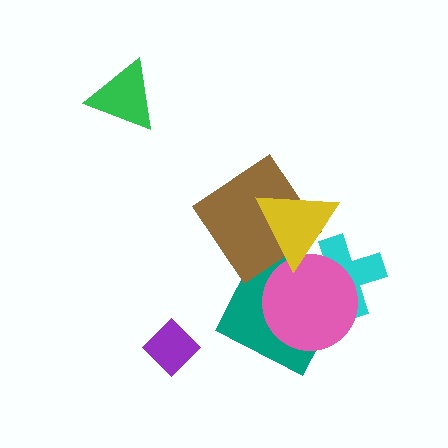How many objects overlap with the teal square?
3 objects overlap with the teal square.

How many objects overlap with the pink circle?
3 objects overlap with the pink circle.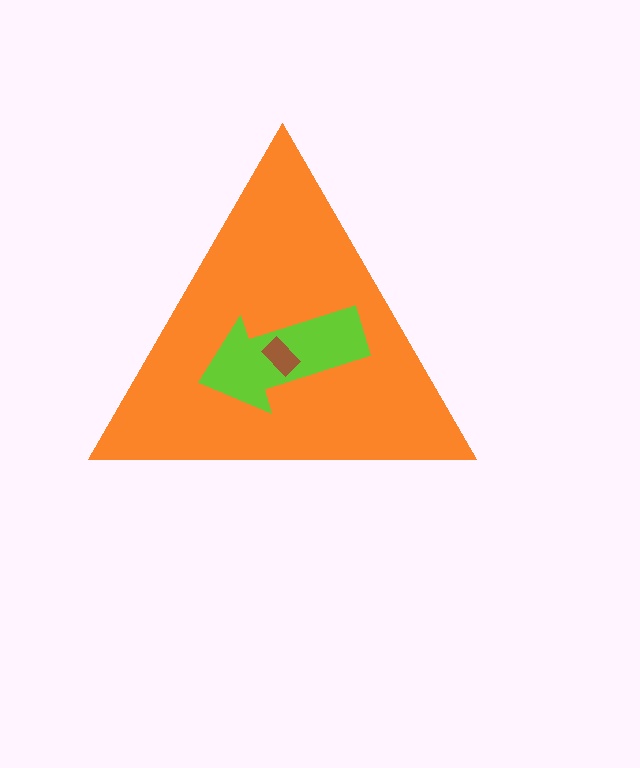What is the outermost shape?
The orange triangle.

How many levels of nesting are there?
3.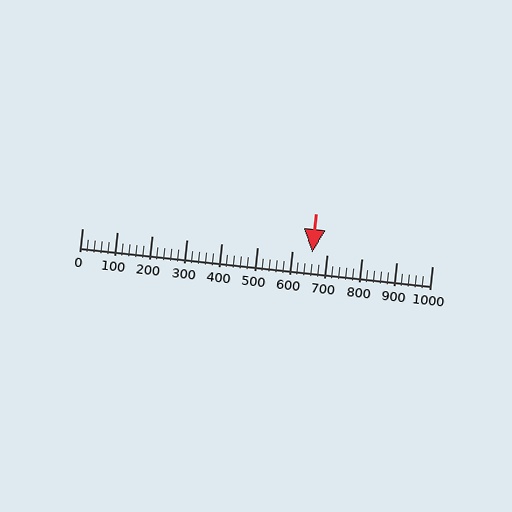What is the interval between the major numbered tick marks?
The major tick marks are spaced 100 units apart.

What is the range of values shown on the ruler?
The ruler shows values from 0 to 1000.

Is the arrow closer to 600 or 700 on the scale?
The arrow is closer to 700.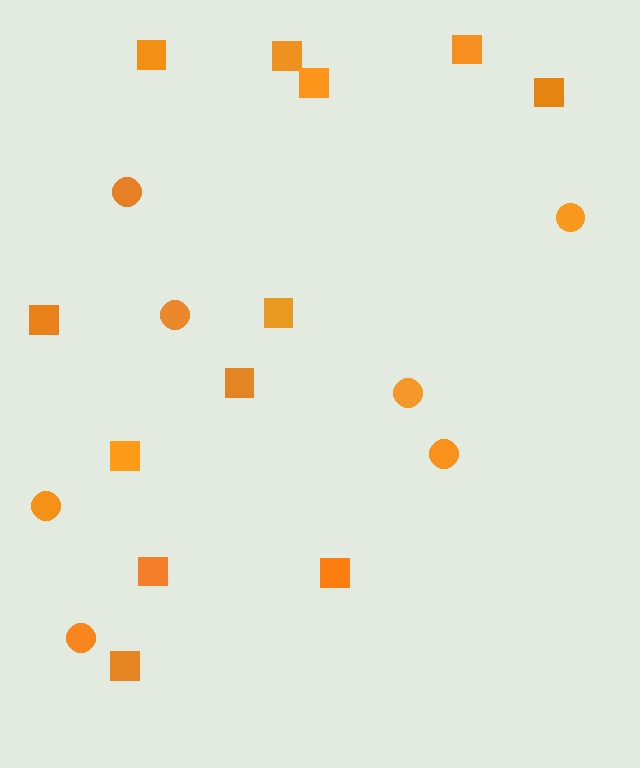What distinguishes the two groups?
There are 2 groups: one group of circles (7) and one group of squares (12).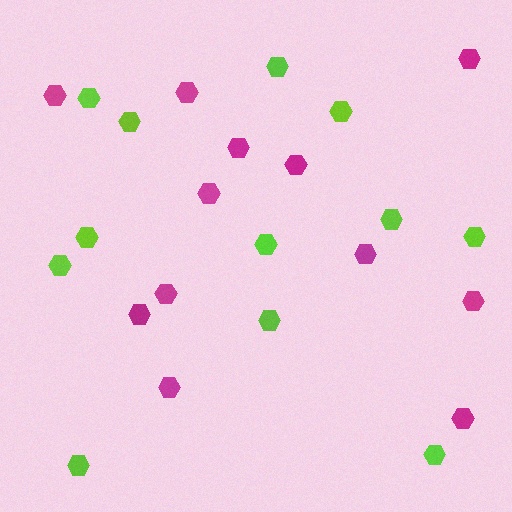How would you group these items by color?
There are 2 groups: one group of magenta hexagons (12) and one group of lime hexagons (12).